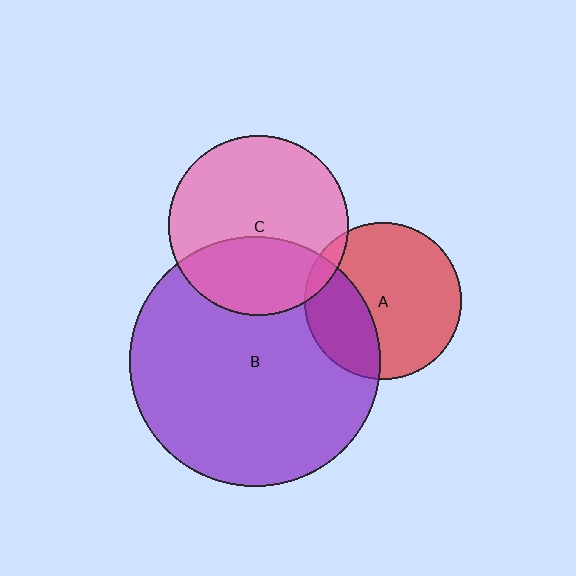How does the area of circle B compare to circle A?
Approximately 2.6 times.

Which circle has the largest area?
Circle B (purple).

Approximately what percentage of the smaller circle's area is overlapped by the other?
Approximately 5%.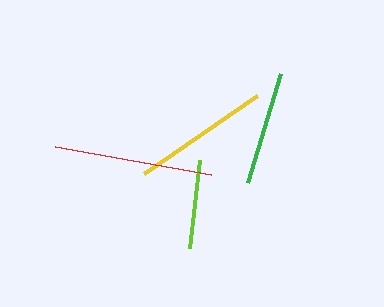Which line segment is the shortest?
The lime line is the shortest at approximately 88 pixels.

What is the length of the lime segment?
The lime segment is approximately 88 pixels long.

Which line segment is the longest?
The red line is the longest at approximately 158 pixels.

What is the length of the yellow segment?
The yellow segment is approximately 138 pixels long.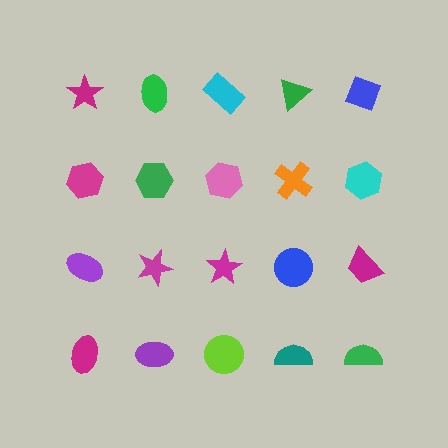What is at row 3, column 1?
A purple ellipse.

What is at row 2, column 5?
A cyan hexagon.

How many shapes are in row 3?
5 shapes.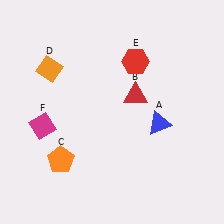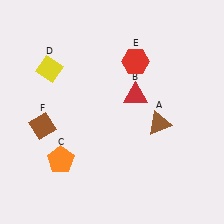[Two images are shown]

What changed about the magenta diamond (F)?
In Image 1, F is magenta. In Image 2, it changed to brown.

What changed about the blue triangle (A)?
In Image 1, A is blue. In Image 2, it changed to brown.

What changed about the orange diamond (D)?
In Image 1, D is orange. In Image 2, it changed to yellow.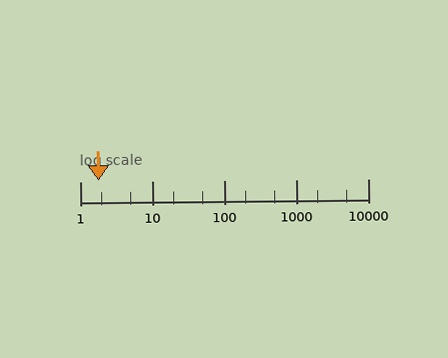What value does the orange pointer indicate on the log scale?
The pointer indicates approximately 1.8.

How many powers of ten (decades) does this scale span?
The scale spans 4 decades, from 1 to 10000.